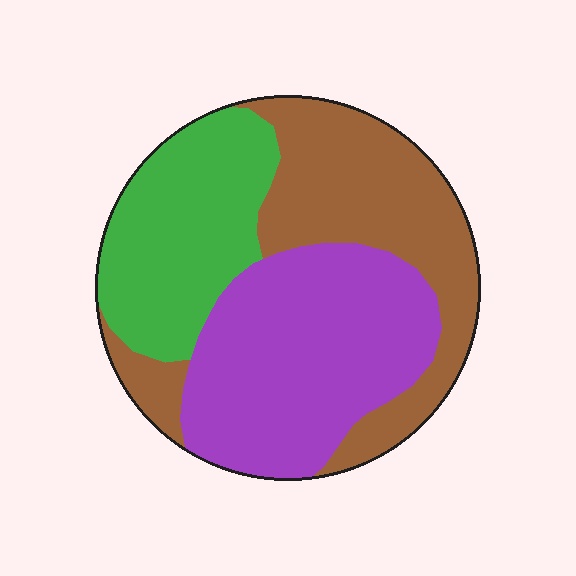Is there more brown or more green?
Brown.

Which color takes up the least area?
Green, at roughly 25%.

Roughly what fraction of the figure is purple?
Purple covers around 40% of the figure.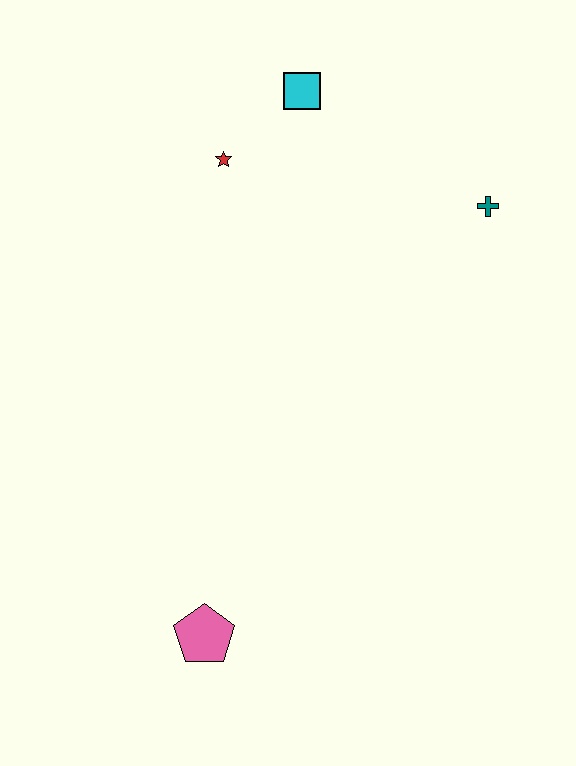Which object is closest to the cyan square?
The red star is closest to the cyan square.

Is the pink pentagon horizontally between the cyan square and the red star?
No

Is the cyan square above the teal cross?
Yes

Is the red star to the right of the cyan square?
No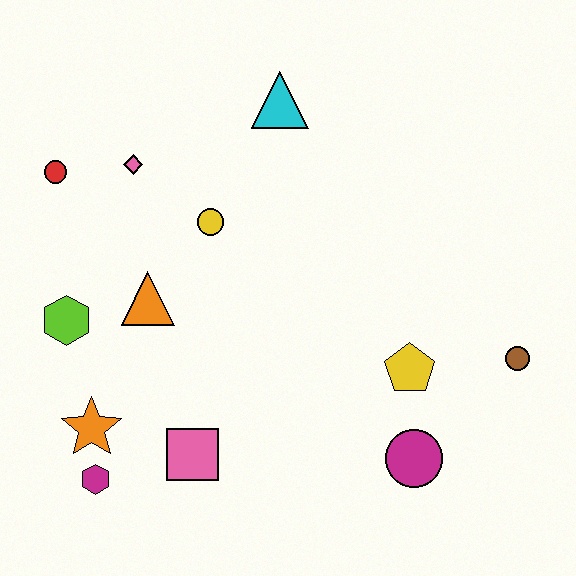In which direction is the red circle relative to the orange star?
The red circle is above the orange star.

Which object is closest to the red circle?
The pink diamond is closest to the red circle.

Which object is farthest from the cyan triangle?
The magenta hexagon is farthest from the cyan triangle.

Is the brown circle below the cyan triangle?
Yes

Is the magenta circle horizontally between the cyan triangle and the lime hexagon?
No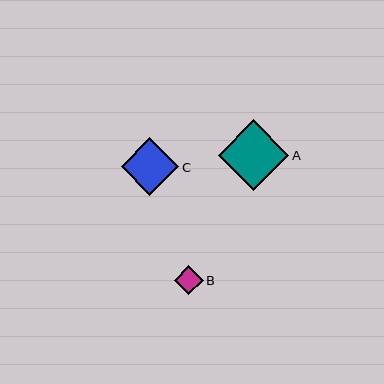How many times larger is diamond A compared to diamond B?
Diamond A is approximately 2.4 times the size of diamond B.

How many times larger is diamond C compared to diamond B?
Diamond C is approximately 2.0 times the size of diamond B.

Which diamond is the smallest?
Diamond B is the smallest with a size of approximately 29 pixels.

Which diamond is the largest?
Diamond A is the largest with a size of approximately 71 pixels.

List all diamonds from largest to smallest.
From largest to smallest: A, C, B.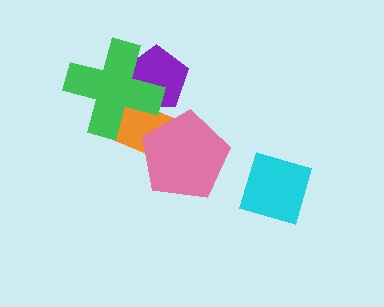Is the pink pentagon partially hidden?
No, no other shape covers it.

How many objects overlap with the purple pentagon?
2 objects overlap with the purple pentagon.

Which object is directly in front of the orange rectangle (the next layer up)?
The green cross is directly in front of the orange rectangle.